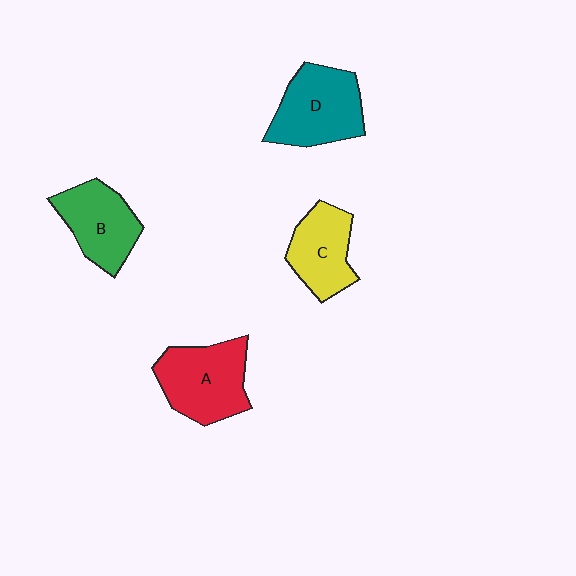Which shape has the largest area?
Shape A (red).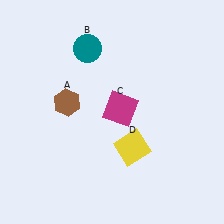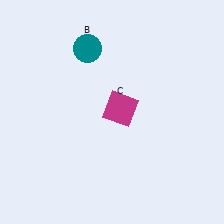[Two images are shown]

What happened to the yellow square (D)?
The yellow square (D) was removed in Image 2. It was in the bottom-right area of Image 1.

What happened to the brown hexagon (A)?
The brown hexagon (A) was removed in Image 2. It was in the top-left area of Image 1.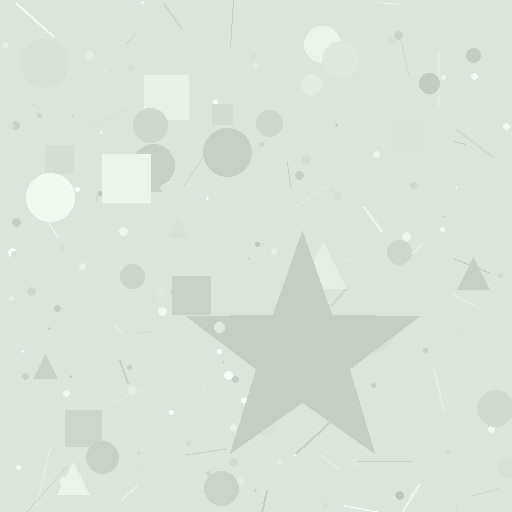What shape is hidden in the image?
A star is hidden in the image.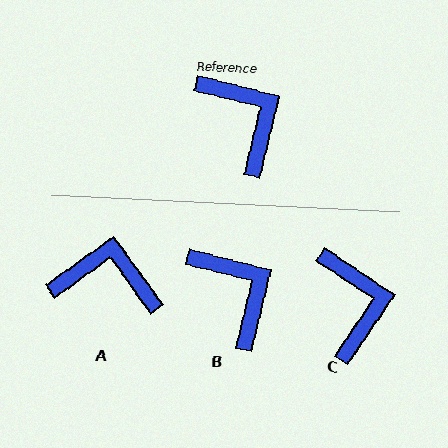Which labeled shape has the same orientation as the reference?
B.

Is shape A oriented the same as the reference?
No, it is off by about 50 degrees.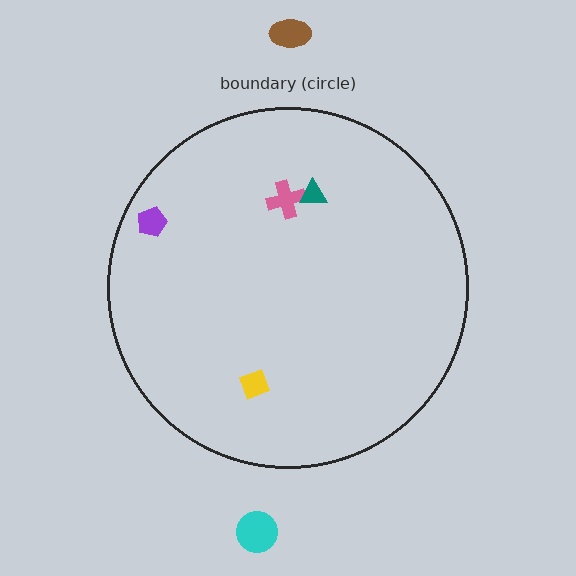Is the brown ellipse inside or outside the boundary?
Outside.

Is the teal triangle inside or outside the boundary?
Inside.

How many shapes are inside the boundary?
4 inside, 2 outside.